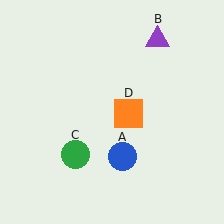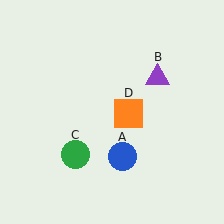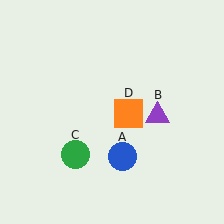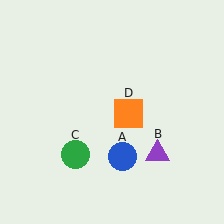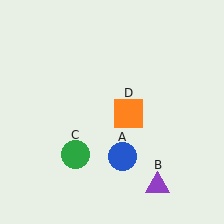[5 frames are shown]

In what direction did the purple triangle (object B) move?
The purple triangle (object B) moved down.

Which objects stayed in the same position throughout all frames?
Blue circle (object A) and green circle (object C) and orange square (object D) remained stationary.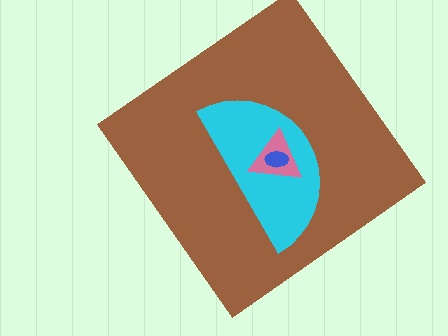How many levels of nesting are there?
4.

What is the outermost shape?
The brown diamond.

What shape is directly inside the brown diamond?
The cyan semicircle.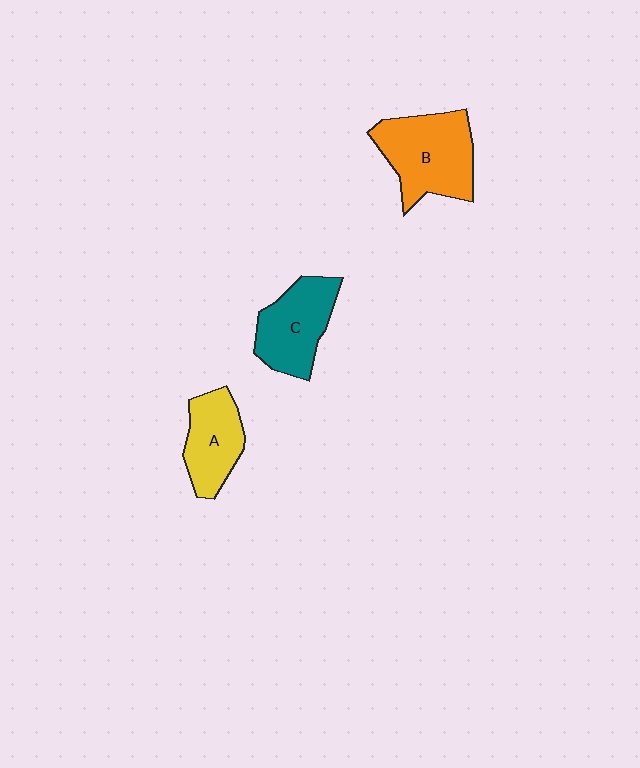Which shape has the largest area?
Shape B (orange).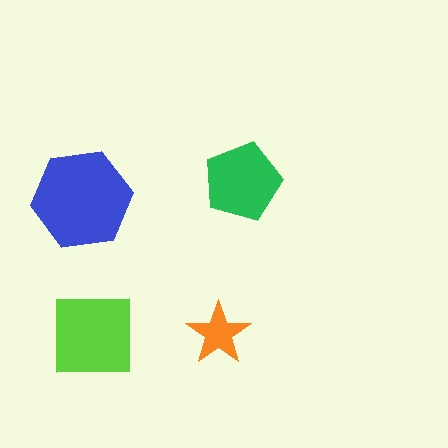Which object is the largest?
The blue hexagon.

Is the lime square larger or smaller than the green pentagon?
Larger.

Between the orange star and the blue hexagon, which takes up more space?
The blue hexagon.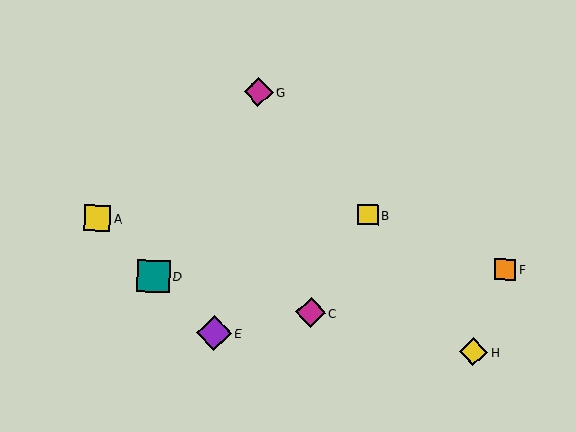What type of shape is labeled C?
Shape C is a magenta diamond.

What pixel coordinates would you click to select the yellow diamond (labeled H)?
Click at (474, 352) to select the yellow diamond H.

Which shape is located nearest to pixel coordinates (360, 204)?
The yellow square (labeled B) at (368, 215) is nearest to that location.